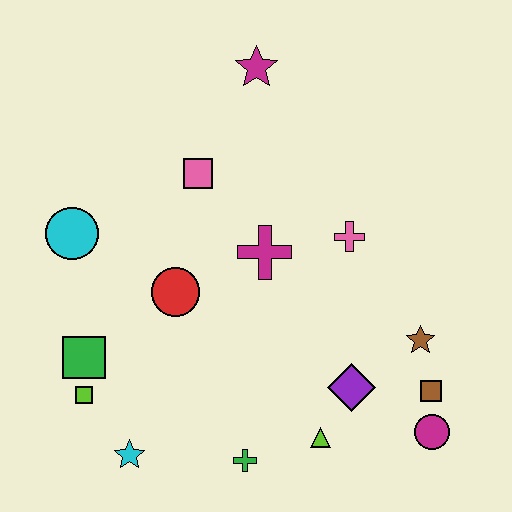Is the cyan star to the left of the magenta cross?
Yes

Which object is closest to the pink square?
The magenta cross is closest to the pink square.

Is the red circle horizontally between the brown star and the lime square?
Yes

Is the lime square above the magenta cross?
No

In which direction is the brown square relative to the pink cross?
The brown square is below the pink cross.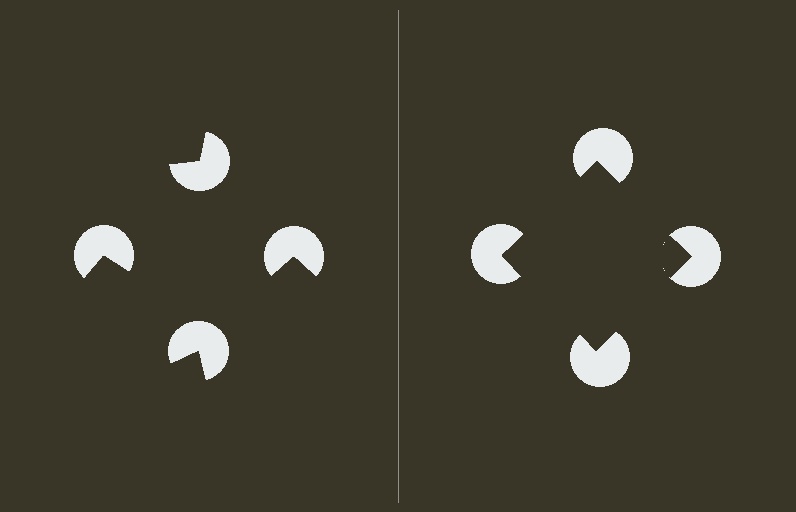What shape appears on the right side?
An illusory square.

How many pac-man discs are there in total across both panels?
8 — 4 on each side.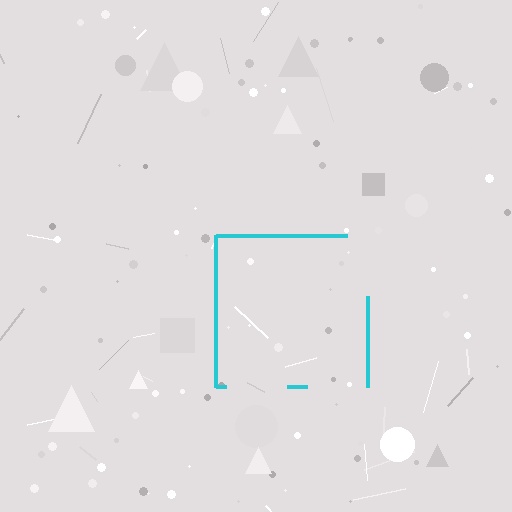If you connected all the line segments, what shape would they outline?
They would outline a square.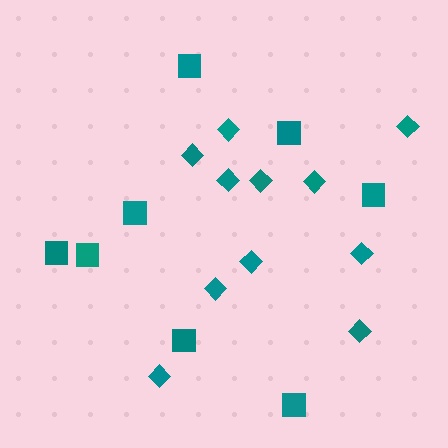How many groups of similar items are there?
There are 2 groups: one group of squares (8) and one group of diamonds (11).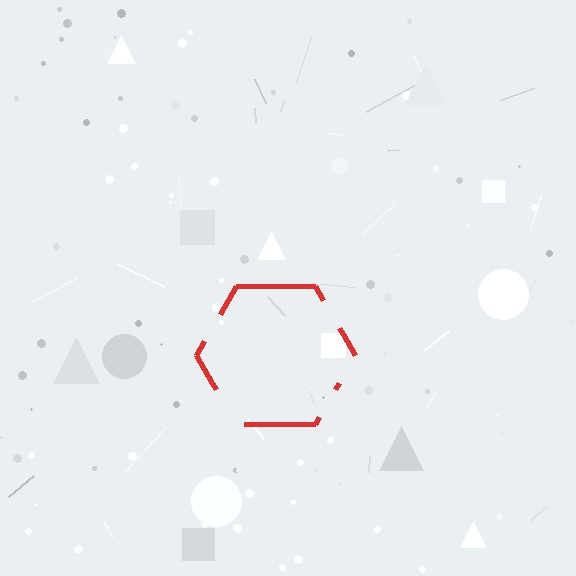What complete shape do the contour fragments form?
The contour fragments form a hexagon.